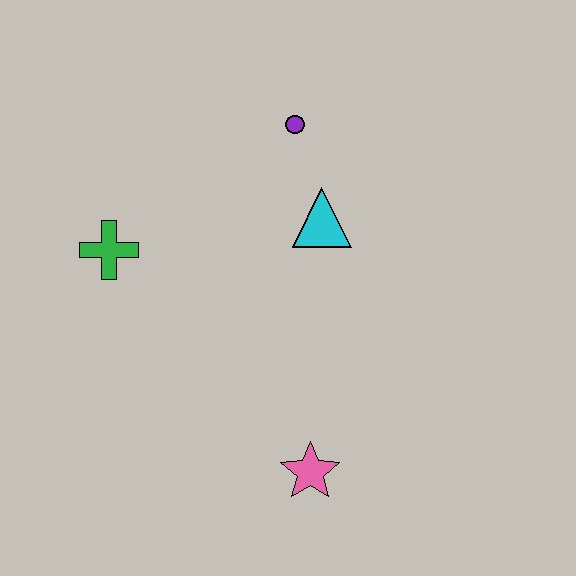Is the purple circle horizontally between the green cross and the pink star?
Yes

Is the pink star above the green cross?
No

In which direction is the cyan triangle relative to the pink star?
The cyan triangle is above the pink star.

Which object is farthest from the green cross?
The pink star is farthest from the green cross.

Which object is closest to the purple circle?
The cyan triangle is closest to the purple circle.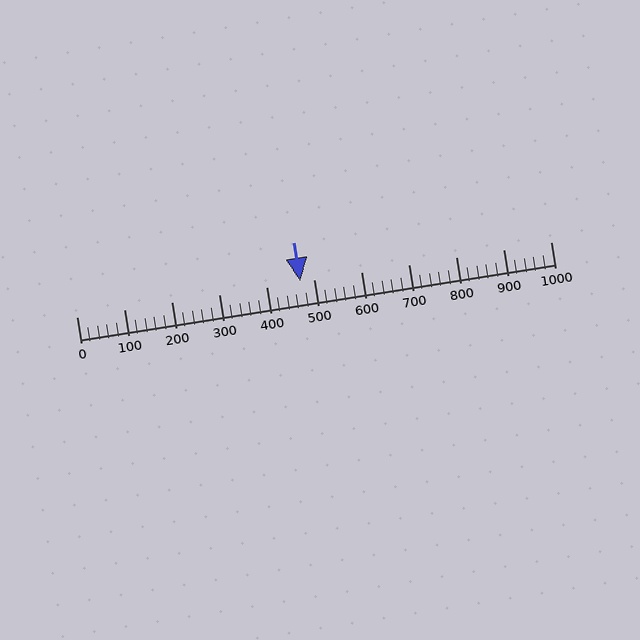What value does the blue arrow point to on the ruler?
The blue arrow points to approximately 472.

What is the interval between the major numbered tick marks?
The major tick marks are spaced 100 units apart.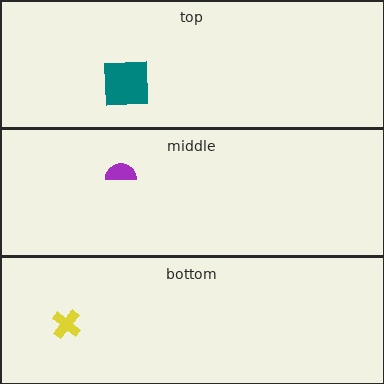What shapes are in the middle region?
The purple semicircle.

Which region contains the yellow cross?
The bottom region.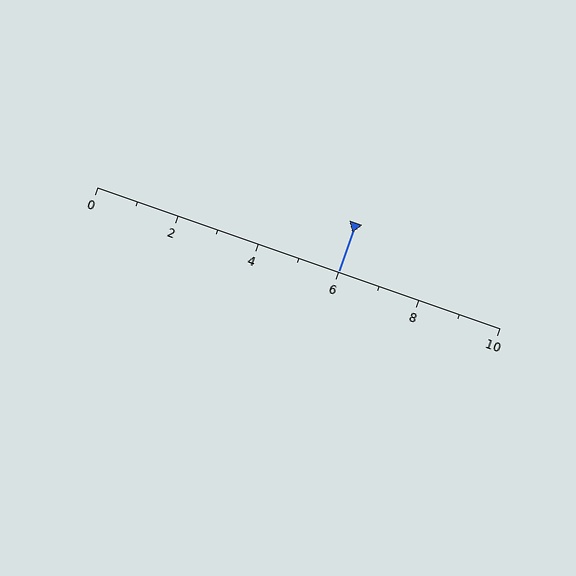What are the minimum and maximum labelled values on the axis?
The axis runs from 0 to 10.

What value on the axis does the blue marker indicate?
The marker indicates approximately 6.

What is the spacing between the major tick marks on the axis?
The major ticks are spaced 2 apart.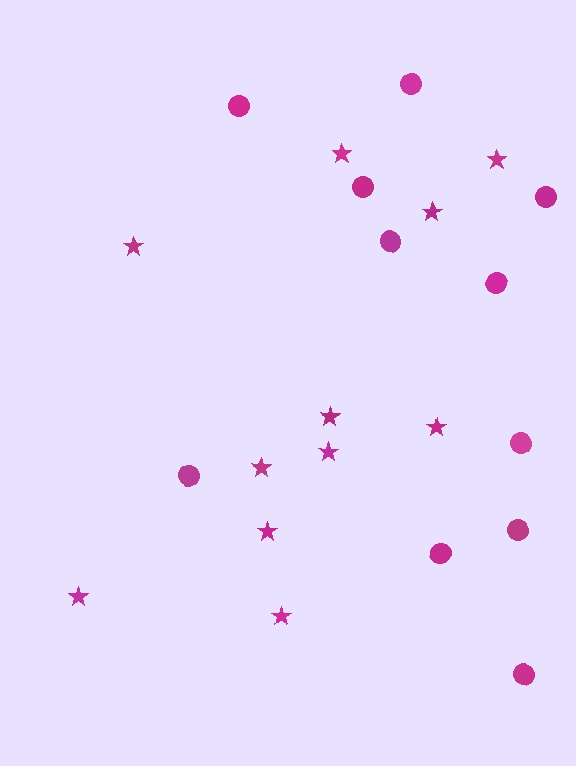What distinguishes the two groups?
There are 2 groups: one group of stars (11) and one group of circles (11).